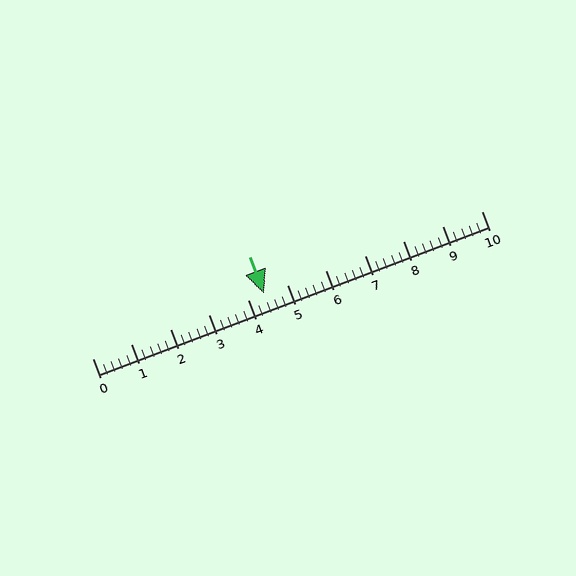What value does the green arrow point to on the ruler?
The green arrow points to approximately 4.4.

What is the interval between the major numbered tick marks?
The major tick marks are spaced 1 units apart.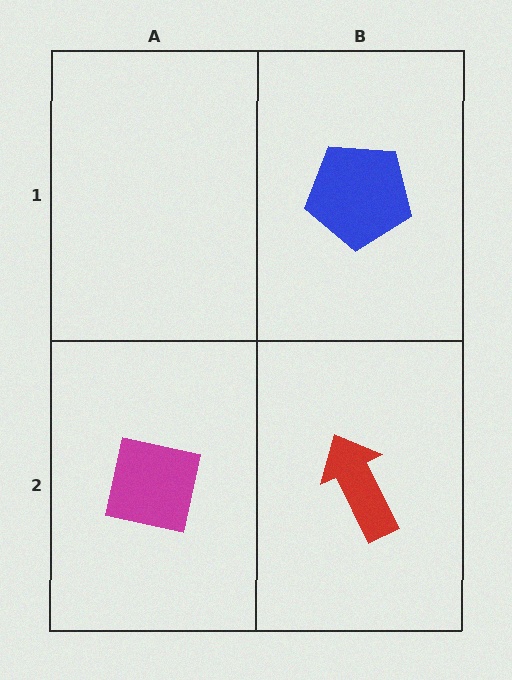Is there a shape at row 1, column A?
No, that cell is empty.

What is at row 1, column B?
A blue pentagon.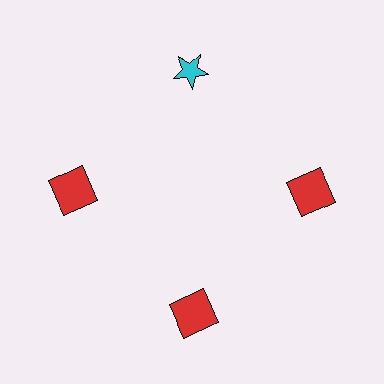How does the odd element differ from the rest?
It differs in both color (cyan instead of red) and shape (star instead of square).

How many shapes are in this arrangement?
There are 4 shapes arranged in a ring pattern.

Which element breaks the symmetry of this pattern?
The cyan star at roughly the 12 o'clock position breaks the symmetry. All other shapes are red squares.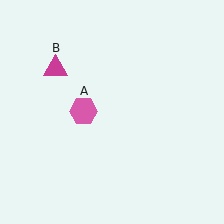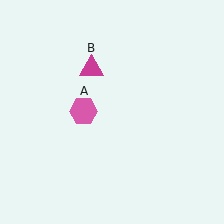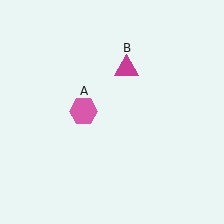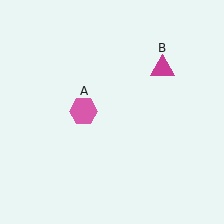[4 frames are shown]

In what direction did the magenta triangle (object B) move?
The magenta triangle (object B) moved right.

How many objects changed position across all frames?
1 object changed position: magenta triangle (object B).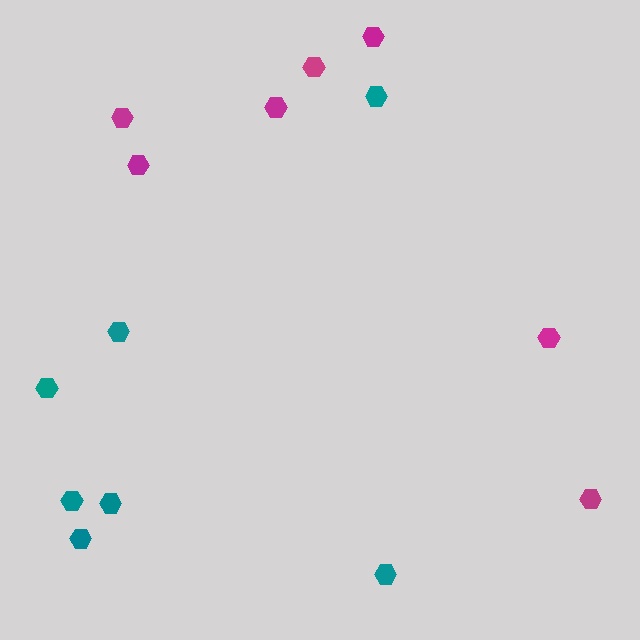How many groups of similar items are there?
There are 2 groups: one group of magenta hexagons (7) and one group of teal hexagons (7).